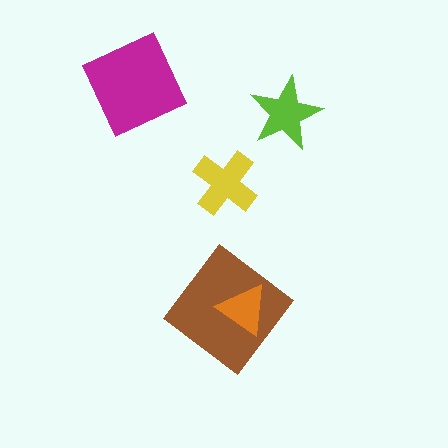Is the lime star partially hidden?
No, no other shape covers it.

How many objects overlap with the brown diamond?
1 object overlaps with the brown diamond.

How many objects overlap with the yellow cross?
0 objects overlap with the yellow cross.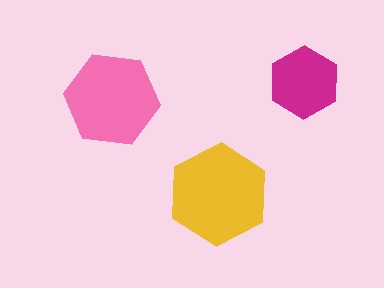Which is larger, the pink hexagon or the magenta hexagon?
The pink one.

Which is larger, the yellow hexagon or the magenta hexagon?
The yellow one.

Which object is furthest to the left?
The pink hexagon is leftmost.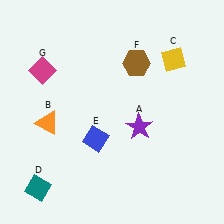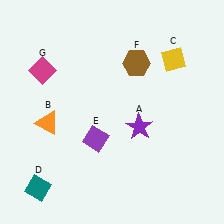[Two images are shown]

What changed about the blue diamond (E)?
In Image 1, E is blue. In Image 2, it changed to purple.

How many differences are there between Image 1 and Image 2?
There is 1 difference between the two images.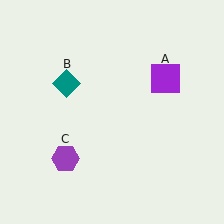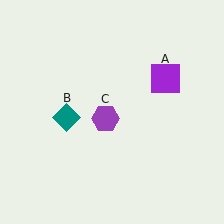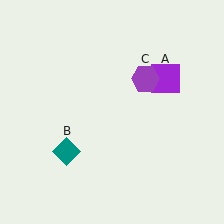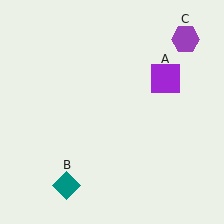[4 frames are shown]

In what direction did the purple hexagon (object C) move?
The purple hexagon (object C) moved up and to the right.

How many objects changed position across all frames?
2 objects changed position: teal diamond (object B), purple hexagon (object C).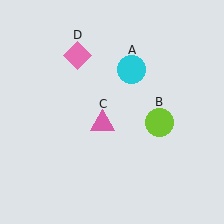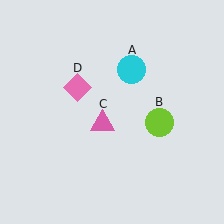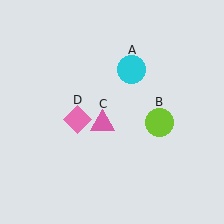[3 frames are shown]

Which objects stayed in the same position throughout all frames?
Cyan circle (object A) and lime circle (object B) and pink triangle (object C) remained stationary.